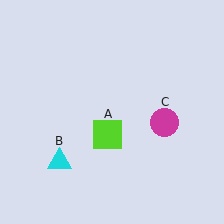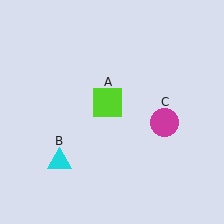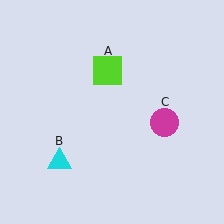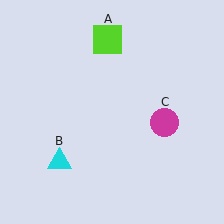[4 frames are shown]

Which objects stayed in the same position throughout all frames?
Cyan triangle (object B) and magenta circle (object C) remained stationary.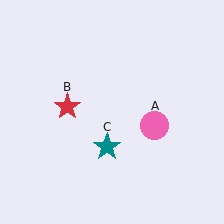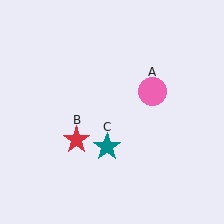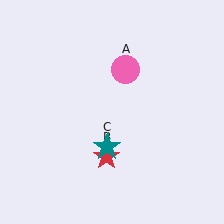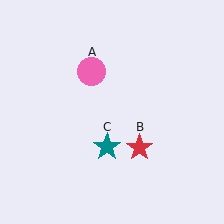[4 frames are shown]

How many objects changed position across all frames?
2 objects changed position: pink circle (object A), red star (object B).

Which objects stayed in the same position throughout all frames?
Teal star (object C) remained stationary.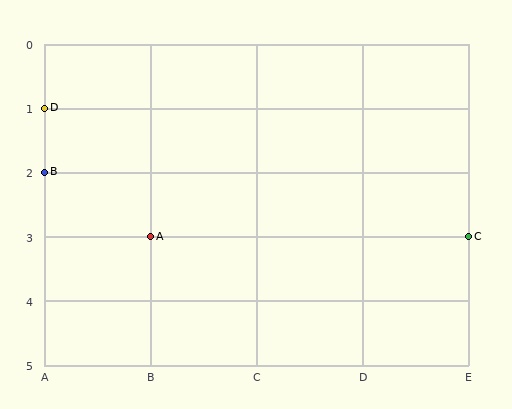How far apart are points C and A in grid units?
Points C and A are 3 columns apart.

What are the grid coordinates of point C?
Point C is at grid coordinates (E, 3).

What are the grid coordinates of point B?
Point B is at grid coordinates (A, 2).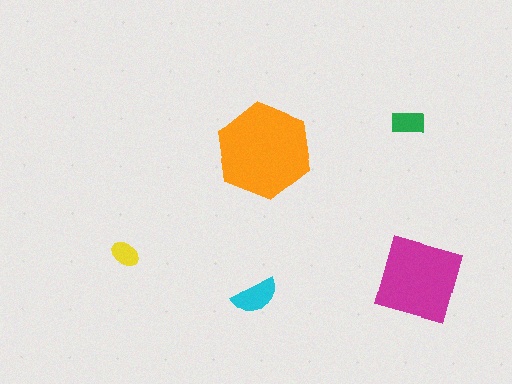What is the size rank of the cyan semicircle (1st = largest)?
3rd.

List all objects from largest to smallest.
The orange hexagon, the magenta square, the cyan semicircle, the green rectangle, the yellow ellipse.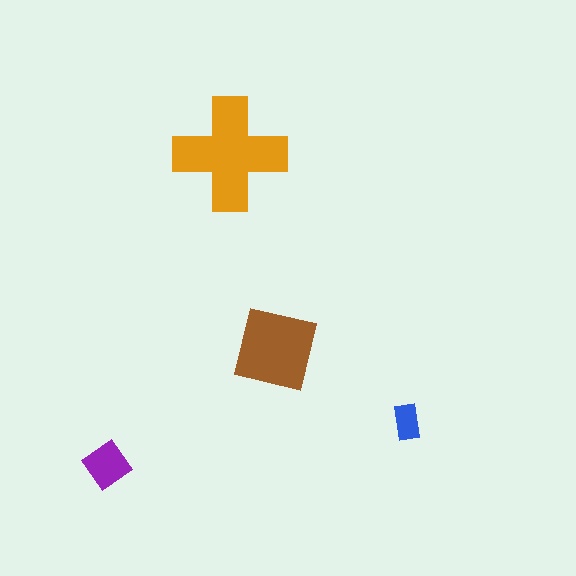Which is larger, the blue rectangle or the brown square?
The brown square.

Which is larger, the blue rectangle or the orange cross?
The orange cross.